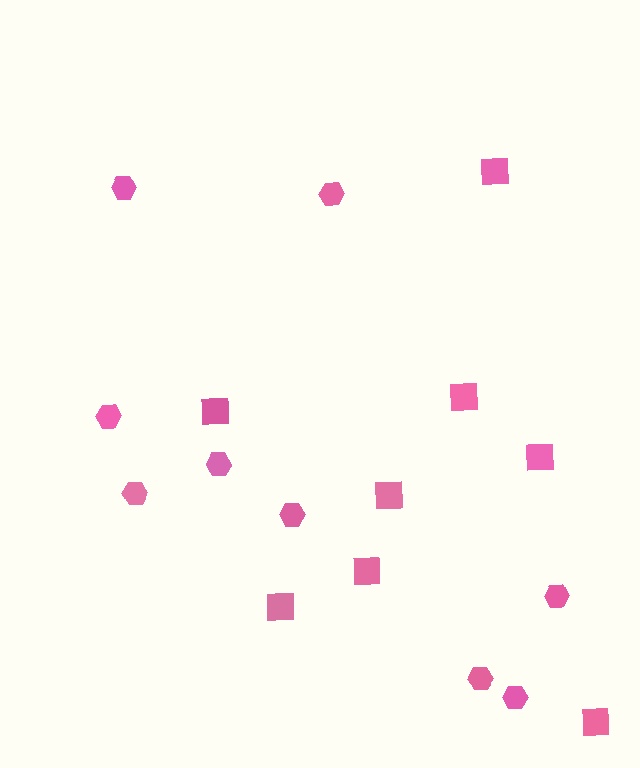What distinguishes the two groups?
There are 2 groups: one group of hexagons (9) and one group of squares (8).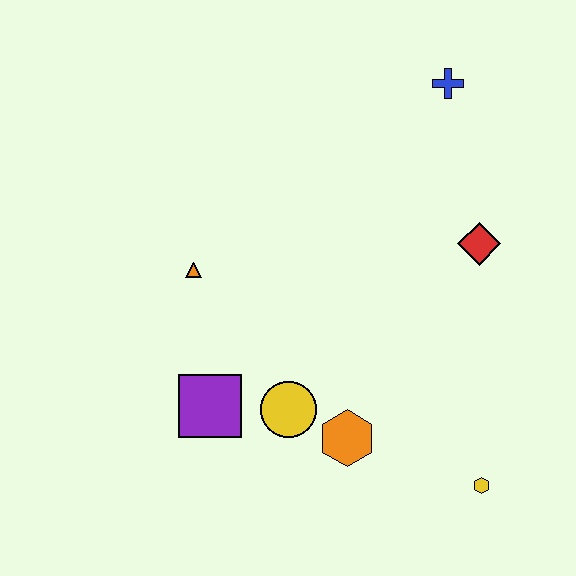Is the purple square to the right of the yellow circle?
No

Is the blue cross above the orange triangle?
Yes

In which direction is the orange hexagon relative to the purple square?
The orange hexagon is to the right of the purple square.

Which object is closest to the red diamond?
The blue cross is closest to the red diamond.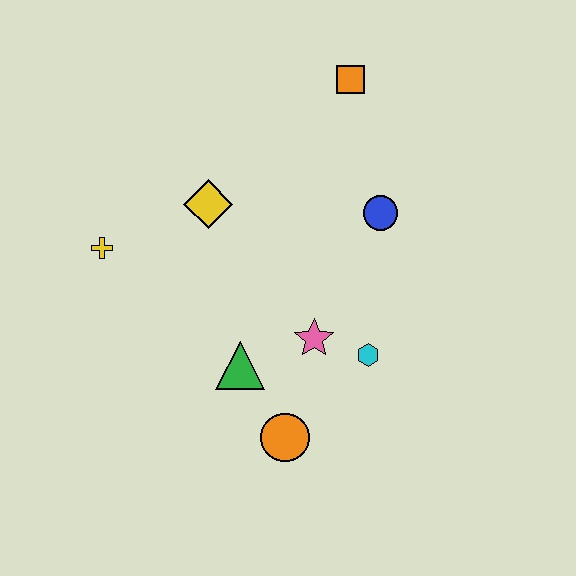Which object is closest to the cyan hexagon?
The pink star is closest to the cyan hexagon.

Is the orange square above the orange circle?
Yes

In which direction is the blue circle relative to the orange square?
The blue circle is below the orange square.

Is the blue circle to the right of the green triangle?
Yes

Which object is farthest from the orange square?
The orange circle is farthest from the orange square.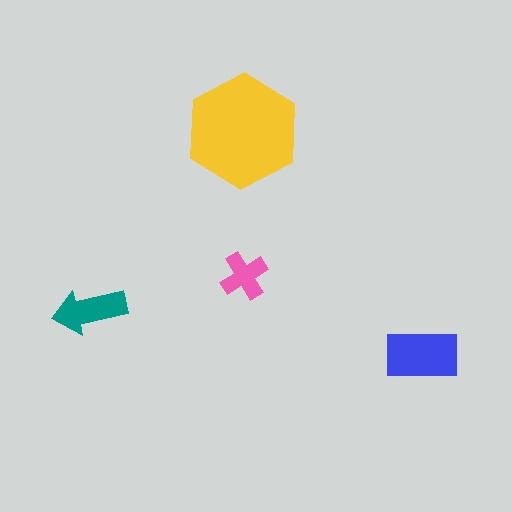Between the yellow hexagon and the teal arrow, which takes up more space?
The yellow hexagon.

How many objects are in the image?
There are 4 objects in the image.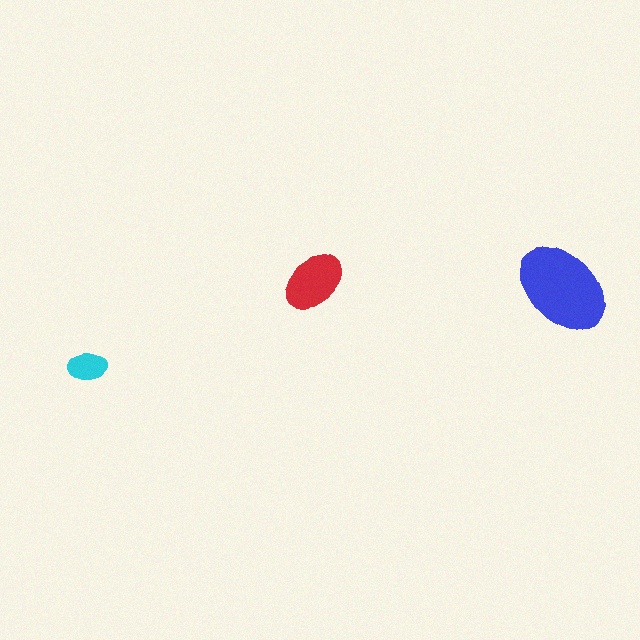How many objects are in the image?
There are 3 objects in the image.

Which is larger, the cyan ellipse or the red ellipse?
The red one.